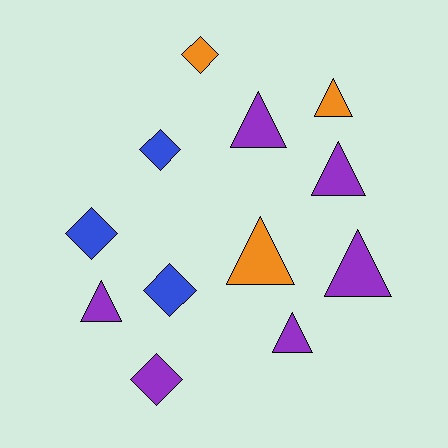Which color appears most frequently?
Purple, with 6 objects.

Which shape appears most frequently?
Triangle, with 7 objects.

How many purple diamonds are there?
There is 1 purple diamond.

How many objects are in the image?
There are 12 objects.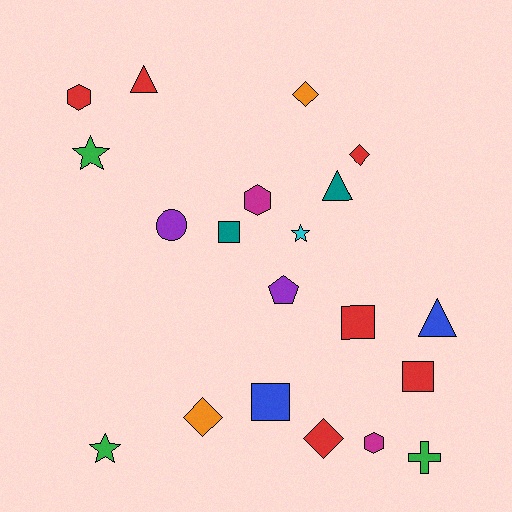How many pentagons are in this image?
There is 1 pentagon.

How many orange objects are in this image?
There are 2 orange objects.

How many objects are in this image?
There are 20 objects.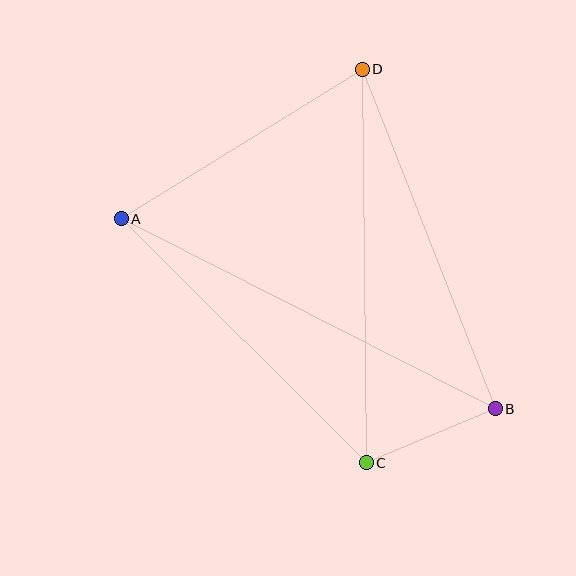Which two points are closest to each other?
Points B and C are closest to each other.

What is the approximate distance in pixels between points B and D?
The distance between B and D is approximately 364 pixels.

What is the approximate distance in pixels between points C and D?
The distance between C and D is approximately 393 pixels.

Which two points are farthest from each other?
Points A and B are farthest from each other.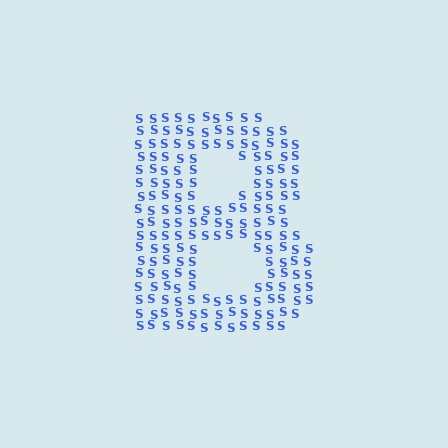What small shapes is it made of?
It is made of small letter S's.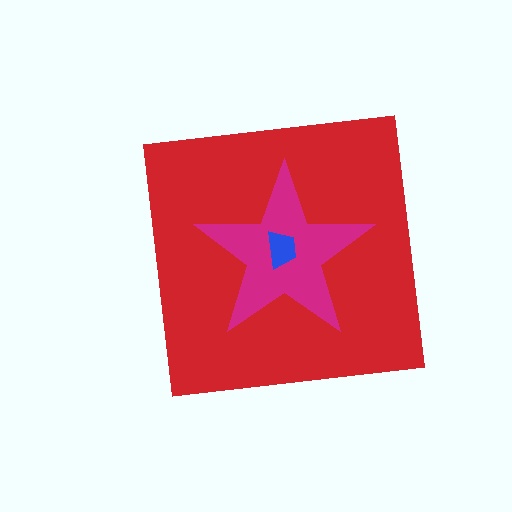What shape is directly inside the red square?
The magenta star.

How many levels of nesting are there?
3.